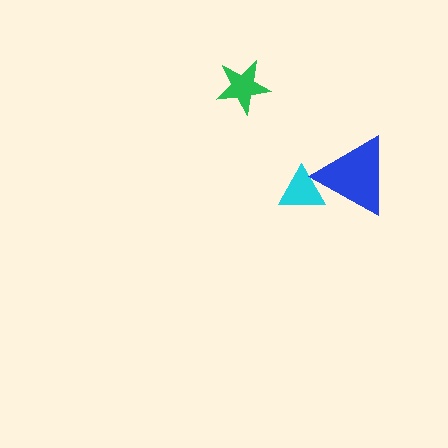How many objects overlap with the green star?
0 objects overlap with the green star.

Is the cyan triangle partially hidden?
Yes, it is partially covered by another shape.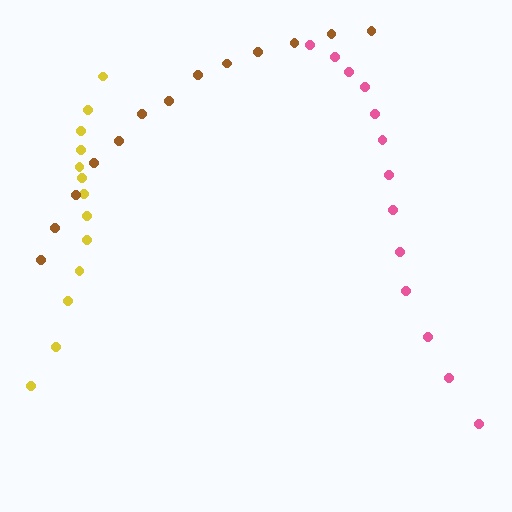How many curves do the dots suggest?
There are 3 distinct paths.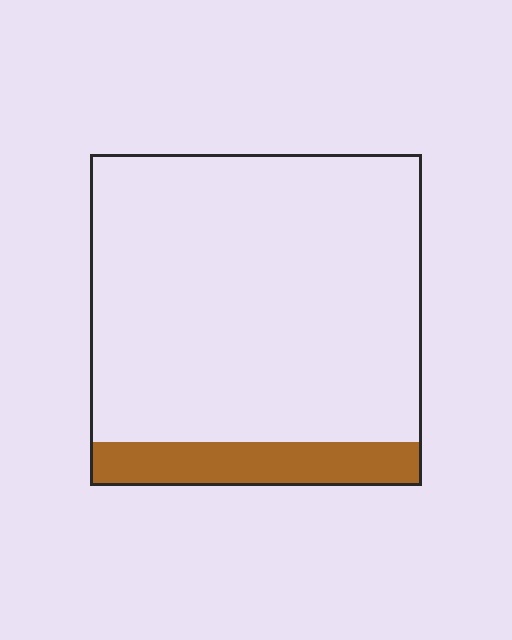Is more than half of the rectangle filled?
No.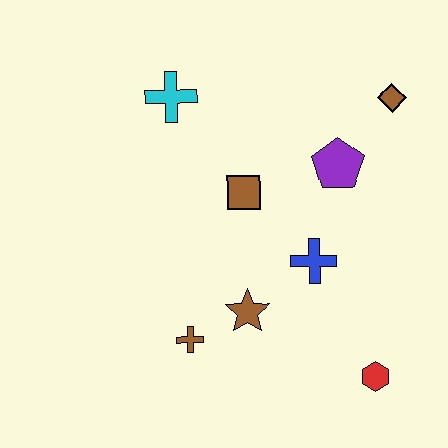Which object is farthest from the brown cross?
The brown diamond is farthest from the brown cross.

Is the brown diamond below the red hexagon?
No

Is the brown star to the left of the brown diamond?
Yes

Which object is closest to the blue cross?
The brown star is closest to the blue cross.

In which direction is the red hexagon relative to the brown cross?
The red hexagon is to the right of the brown cross.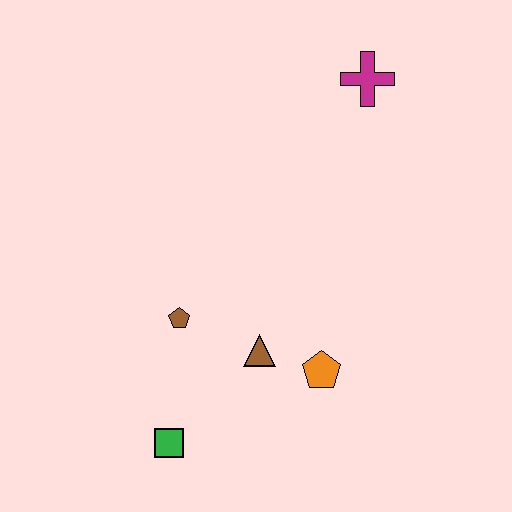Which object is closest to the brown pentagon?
The brown triangle is closest to the brown pentagon.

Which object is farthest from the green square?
The magenta cross is farthest from the green square.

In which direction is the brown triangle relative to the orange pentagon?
The brown triangle is to the left of the orange pentagon.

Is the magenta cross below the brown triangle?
No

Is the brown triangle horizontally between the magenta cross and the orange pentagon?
No